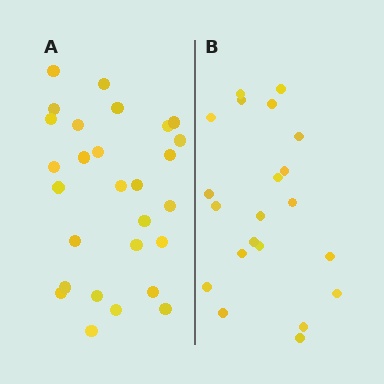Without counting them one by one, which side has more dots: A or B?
Region A (the left region) has more dots.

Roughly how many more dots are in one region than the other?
Region A has roughly 8 or so more dots than region B.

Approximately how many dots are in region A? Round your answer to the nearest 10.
About 30 dots. (The exact count is 28, which rounds to 30.)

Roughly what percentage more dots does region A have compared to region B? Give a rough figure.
About 35% more.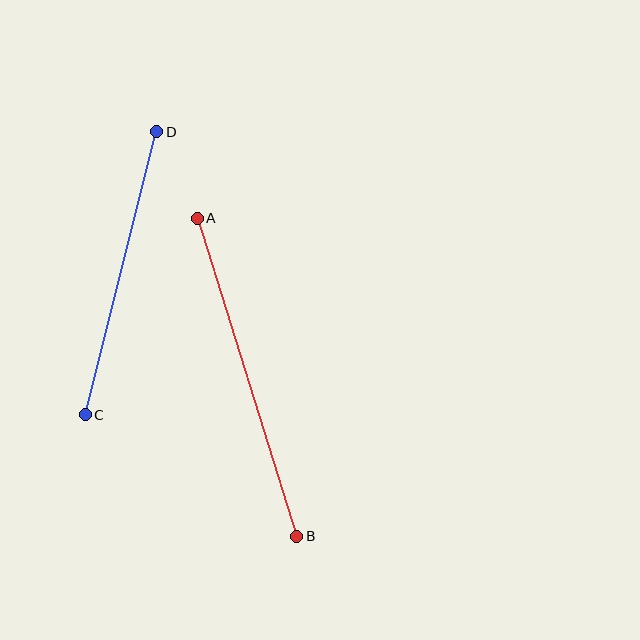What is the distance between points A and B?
The distance is approximately 333 pixels.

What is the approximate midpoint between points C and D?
The midpoint is at approximately (121, 273) pixels.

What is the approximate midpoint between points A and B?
The midpoint is at approximately (247, 377) pixels.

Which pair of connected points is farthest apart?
Points A and B are farthest apart.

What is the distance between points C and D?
The distance is approximately 292 pixels.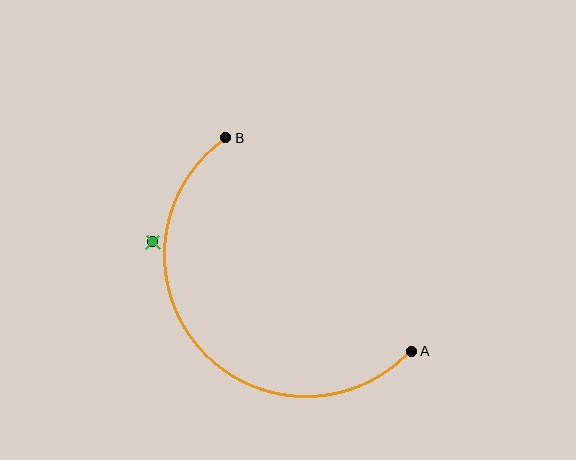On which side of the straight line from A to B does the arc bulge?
The arc bulges below and to the left of the straight line connecting A and B.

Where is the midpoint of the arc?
The arc midpoint is the point on the curve farthest from the straight line joining A and B. It sits below and to the left of that line.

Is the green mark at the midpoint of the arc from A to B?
No — the green mark does not lie on the arc at all. It sits slightly outside the curve.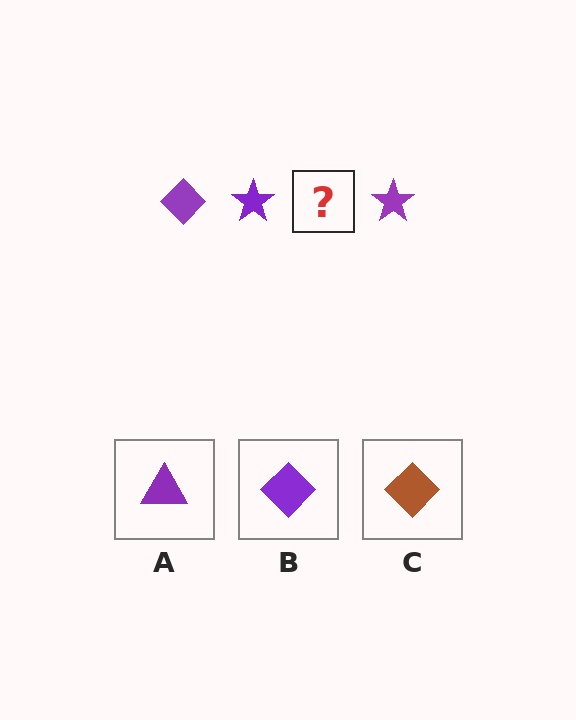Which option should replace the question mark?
Option B.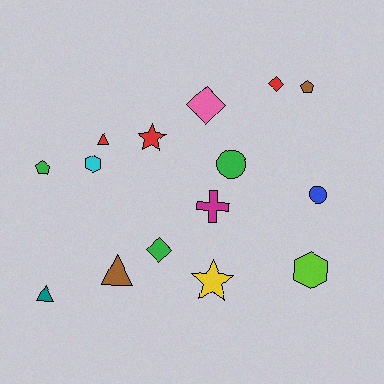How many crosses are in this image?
There is 1 cross.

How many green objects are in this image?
There are 3 green objects.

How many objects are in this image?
There are 15 objects.